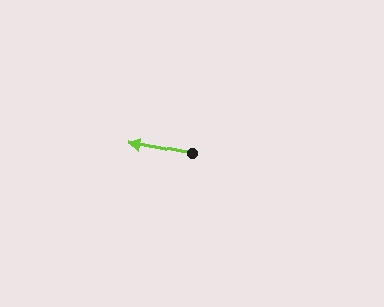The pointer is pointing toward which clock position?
Roughly 9 o'clock.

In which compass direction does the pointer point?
West.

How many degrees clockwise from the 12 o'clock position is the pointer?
Approximately 280 degrees.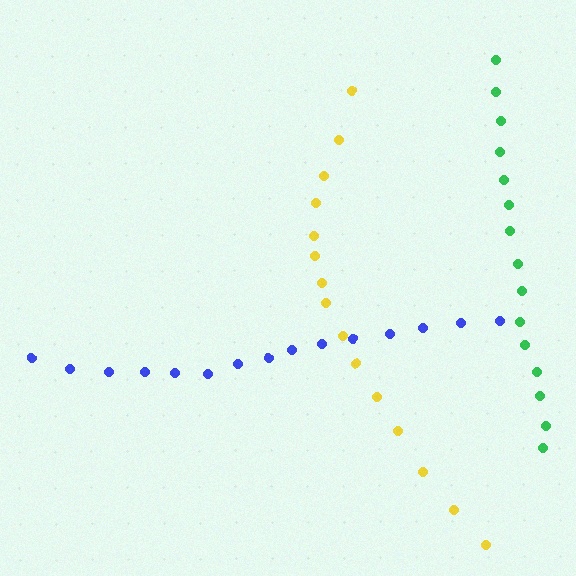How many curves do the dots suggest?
There are 3 distinct paths.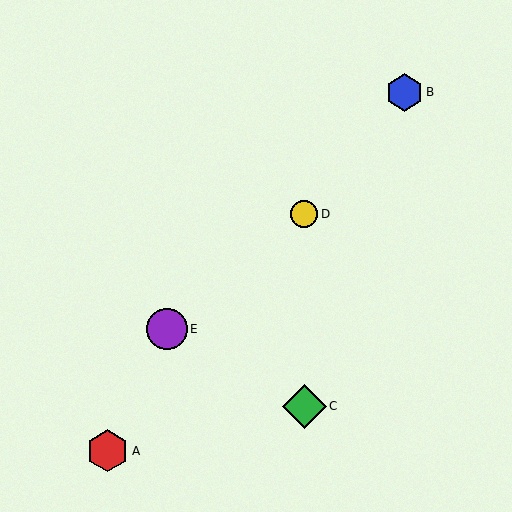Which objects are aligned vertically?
Objects C, D are aligned vertically.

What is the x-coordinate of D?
Object D is at x≈304.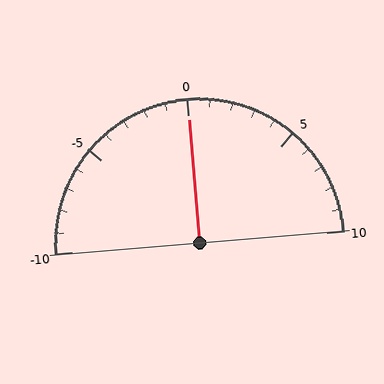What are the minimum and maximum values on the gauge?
The gauge ranges from -10 to 10.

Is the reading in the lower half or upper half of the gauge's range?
The reading is in the upper half of the range (-10 to 10).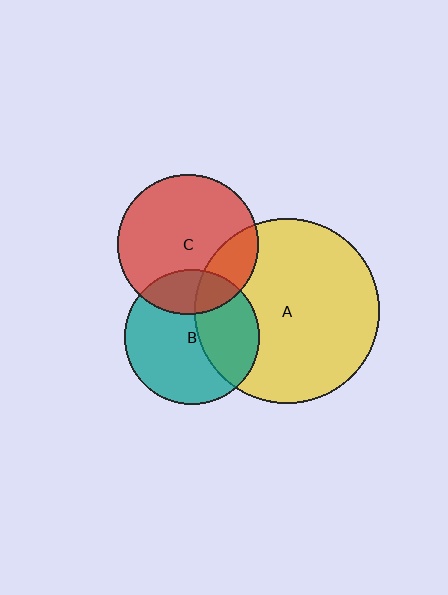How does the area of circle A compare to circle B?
Approximately 1.9 times.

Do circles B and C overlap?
Yes.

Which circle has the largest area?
Circle A (yellow).